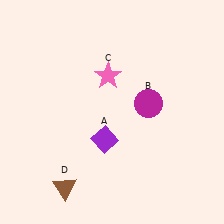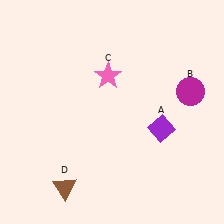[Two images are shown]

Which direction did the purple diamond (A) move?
The purple diamond (A) moved right.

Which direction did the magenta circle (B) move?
The magenta circle (B) moved right.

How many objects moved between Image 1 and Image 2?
2 objects moved between the two images.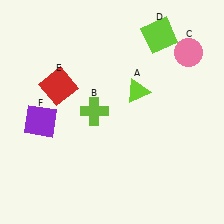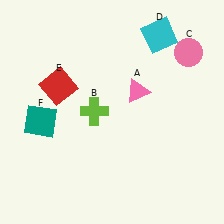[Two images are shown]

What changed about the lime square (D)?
In Image 1, D is lime. In Image 2, it changed to cyan.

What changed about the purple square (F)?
In Image 1, F is purple. In Image 2, it changed to teal.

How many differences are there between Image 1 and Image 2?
There are 3 differences between the two images.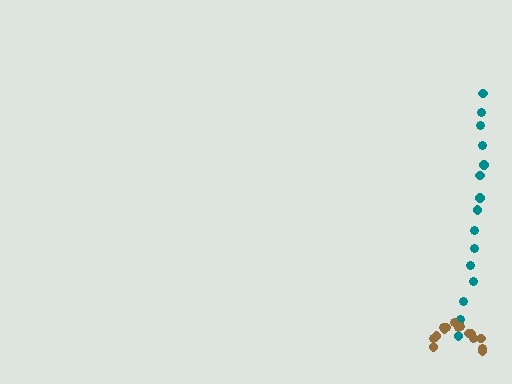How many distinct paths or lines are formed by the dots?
There are 2 distinct paths.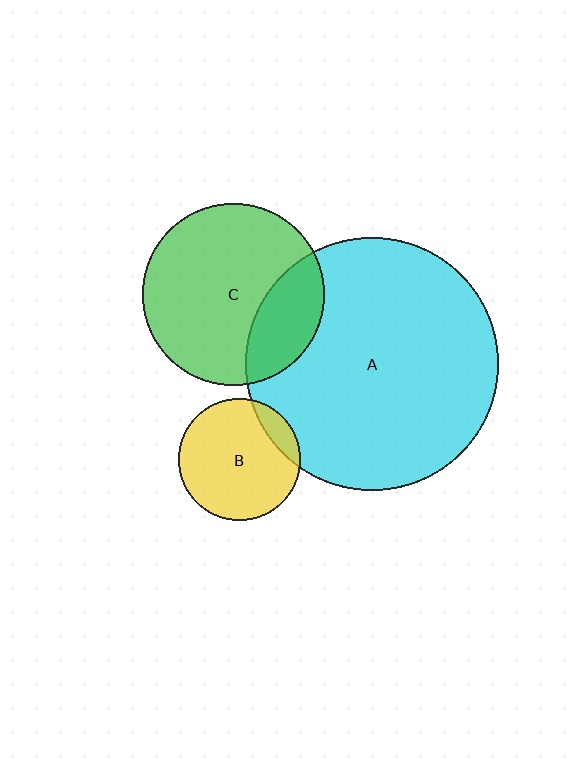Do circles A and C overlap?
Yes.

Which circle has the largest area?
Circle A (cyan).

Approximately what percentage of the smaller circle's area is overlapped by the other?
Approximately 25%.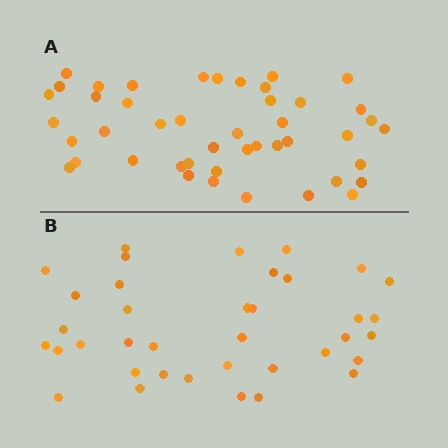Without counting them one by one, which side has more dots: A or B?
Region A (the top region) has more dots.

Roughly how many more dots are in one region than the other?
Region A has roughly 8 or so more dots than region B.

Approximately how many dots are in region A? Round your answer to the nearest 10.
About 40 dots. (The exact count is 45, which rounds to 40.)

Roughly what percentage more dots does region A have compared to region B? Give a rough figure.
About 20% more.